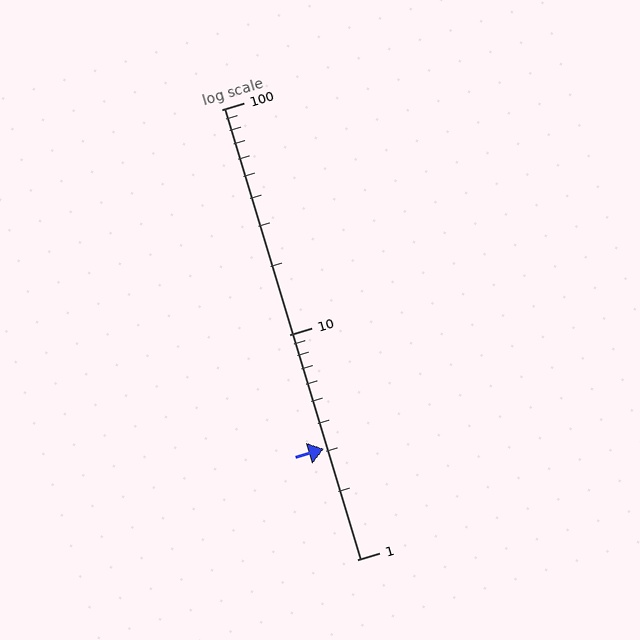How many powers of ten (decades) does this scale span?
The scale spans 2 decades, from 1 to 100.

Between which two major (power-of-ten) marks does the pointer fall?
The pointer is between 1 and 10.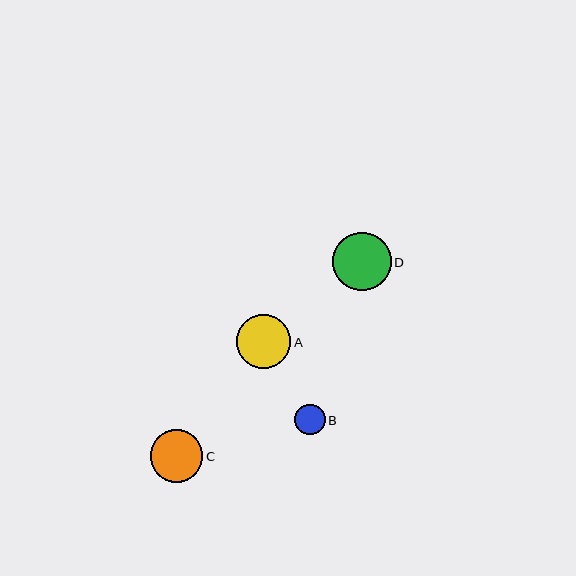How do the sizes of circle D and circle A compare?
Circle D and circle A are approximately the same size.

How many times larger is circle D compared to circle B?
Circle D is approximately 1.9 times the size of circle B.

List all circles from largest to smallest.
From largest to smallest: D, A, C, B.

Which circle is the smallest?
Circle B is the smallest with a size of approximately 30 pixels.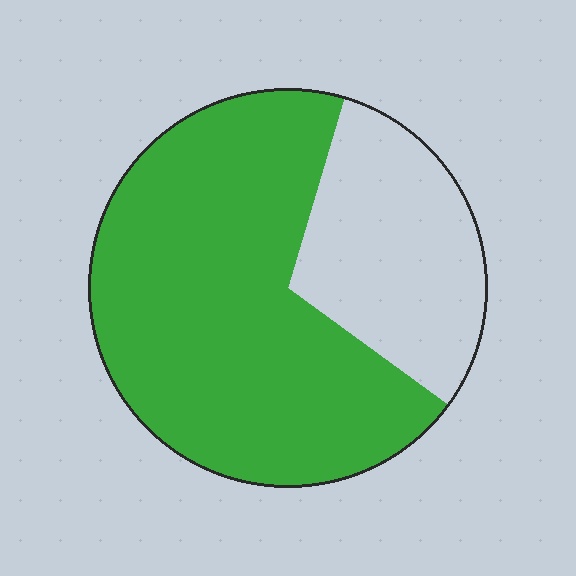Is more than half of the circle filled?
Yes.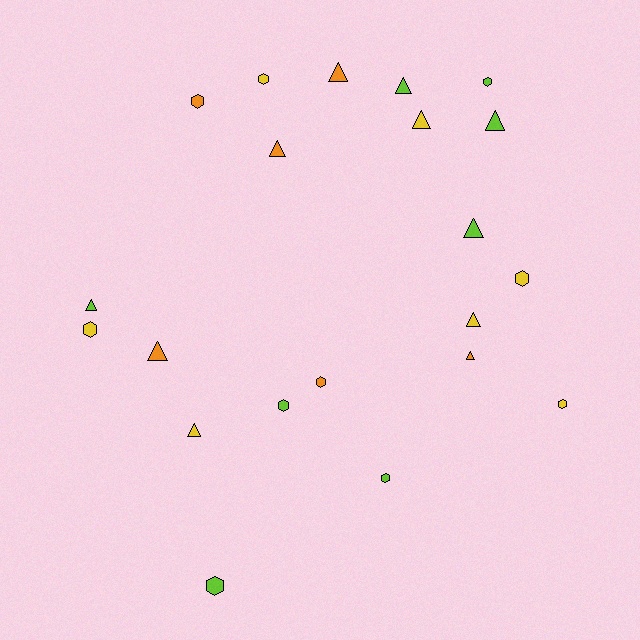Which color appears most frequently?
Lime, with 8 objects.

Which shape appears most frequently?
Triangle, with 11 objects.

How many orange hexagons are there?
There are 2 orange hexagons.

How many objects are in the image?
There are 21 objects.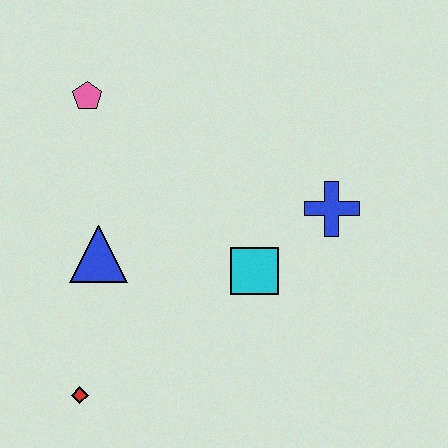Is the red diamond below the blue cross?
Yes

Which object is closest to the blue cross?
The cyan square is closest to the blue cross.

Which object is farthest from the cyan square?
The pink pentagon is farthest from the cyan square.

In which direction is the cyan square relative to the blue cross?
The cyan square is to the left of the blue cross.